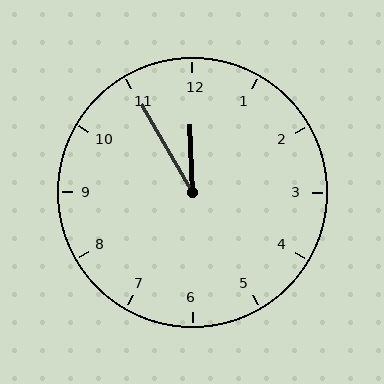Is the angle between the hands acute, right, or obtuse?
It is acute.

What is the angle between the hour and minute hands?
Approximately 28 degrees.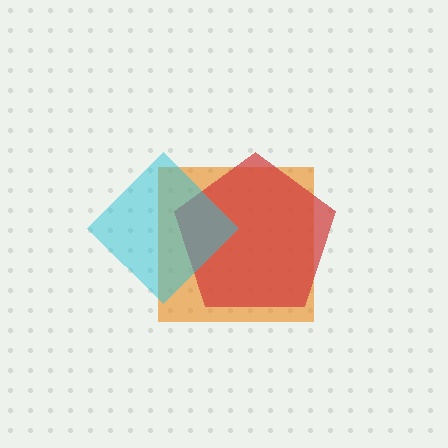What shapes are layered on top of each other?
The layered shapes are: an orange square, a red pentagon, a cyan diamond.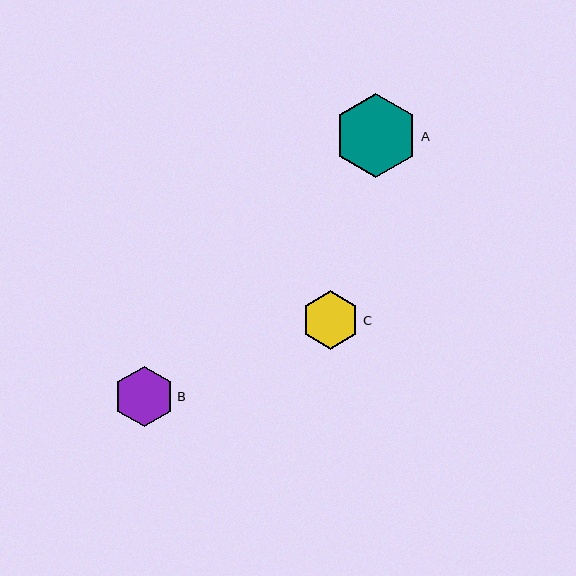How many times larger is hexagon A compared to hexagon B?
Hexagon A is approximately 1.4 times the size of hexagon B.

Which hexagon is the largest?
Hexagon A is the largest with a size of approximately 85 pixels.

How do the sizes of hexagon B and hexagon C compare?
Hexagon B and hexagon C are approximately the same size.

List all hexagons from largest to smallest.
From largest to smallest: A, B, C.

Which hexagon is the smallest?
Hexagon C is the smallest with a size of approximately 59 pixels.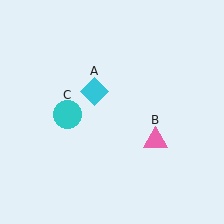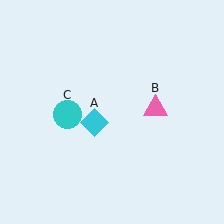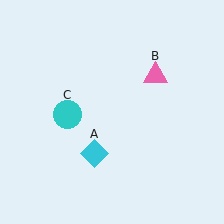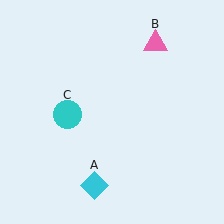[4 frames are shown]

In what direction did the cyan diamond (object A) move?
The cyan diamond (object A) moved down.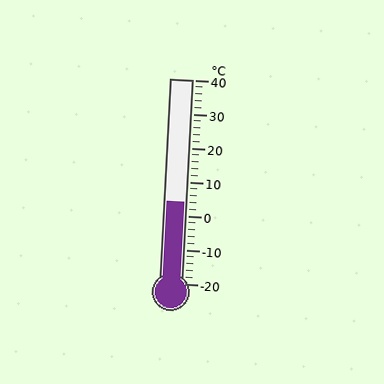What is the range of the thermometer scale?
The thermometer scale ranges from -20°C to 40°C.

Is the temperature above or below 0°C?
The temperature is above 0°C.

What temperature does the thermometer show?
The thermometer shows approximately 4°C.